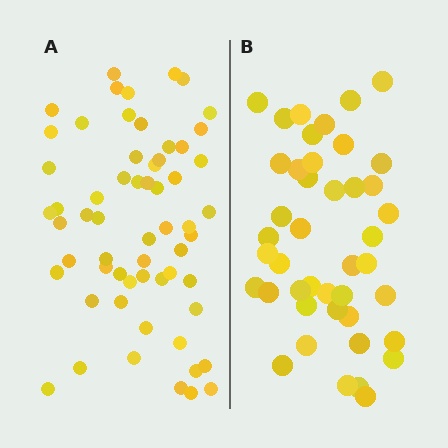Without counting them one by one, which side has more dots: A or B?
Region A (the left region) has more dots.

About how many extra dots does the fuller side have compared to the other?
Region A has approximately 15 more dots than region B.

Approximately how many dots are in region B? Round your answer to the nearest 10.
About 40 dots. (The exact count is 43, which rounds to 40.)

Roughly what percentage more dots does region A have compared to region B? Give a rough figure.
About 40% more.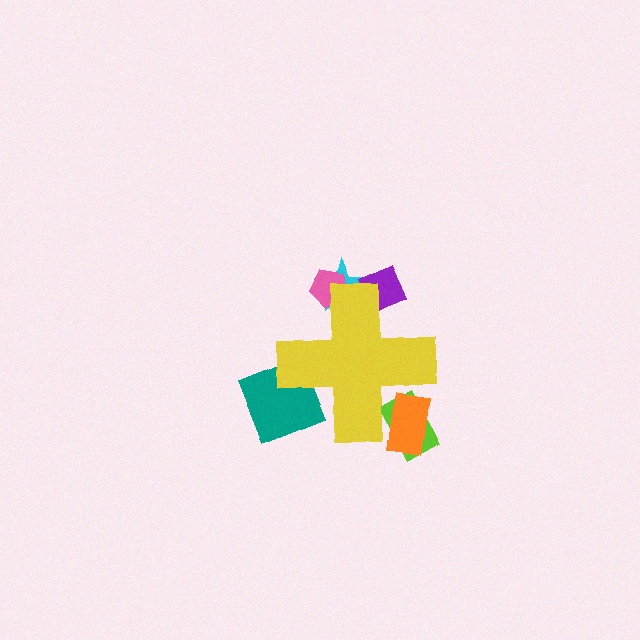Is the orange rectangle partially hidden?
Yes, the orange rectangle is partially hidden behind the yellow cross.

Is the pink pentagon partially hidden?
Yes, the pink pentagon is partially hidden behind the yellow cross.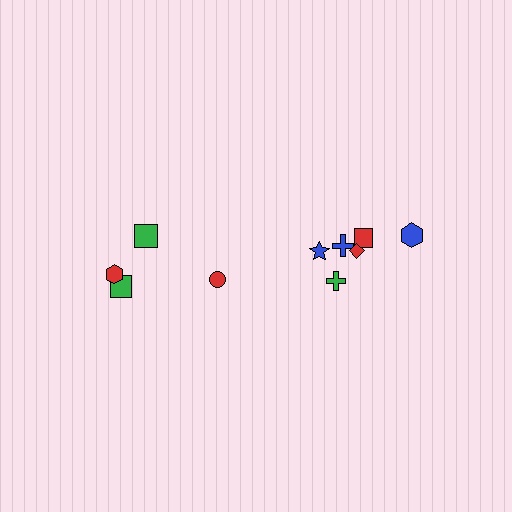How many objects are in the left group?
There are 4 objects.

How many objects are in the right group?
There are 6 objects.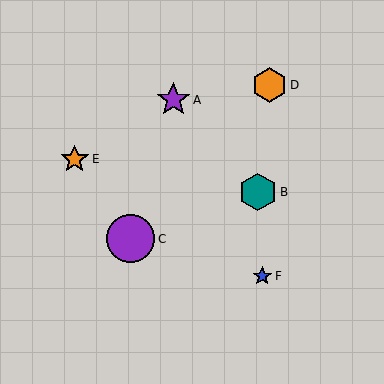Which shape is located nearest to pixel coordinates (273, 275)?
The blue star (labeled F) at (262, 276) is nearest to that location.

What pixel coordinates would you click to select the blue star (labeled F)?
Click at (262, 276) to select the blue star F.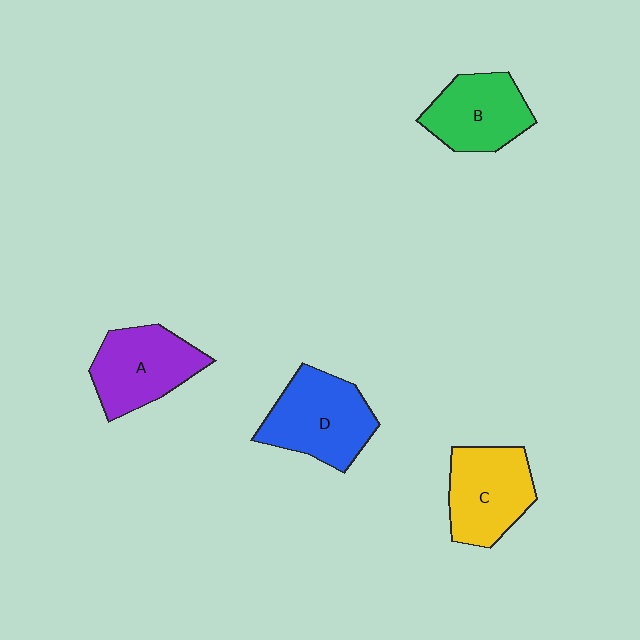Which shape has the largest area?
Shape D (blue).